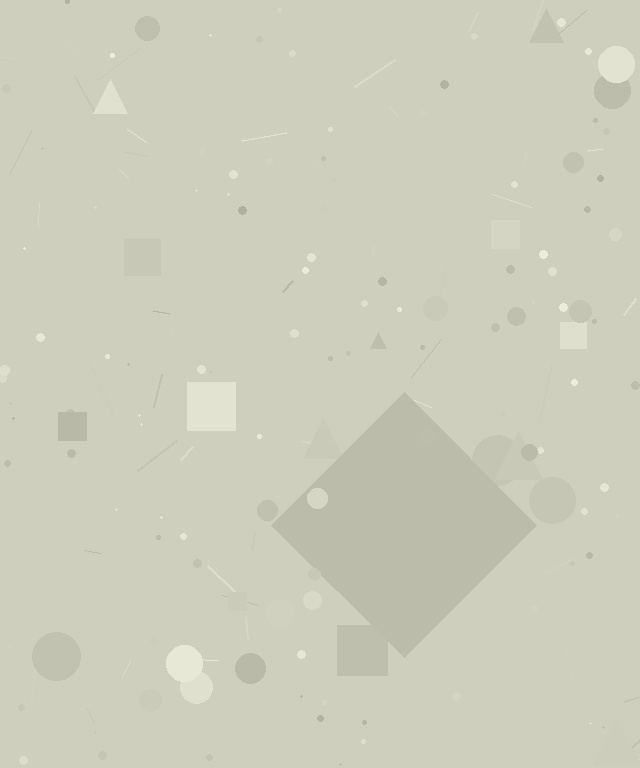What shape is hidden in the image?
A diamond is hidden in the image.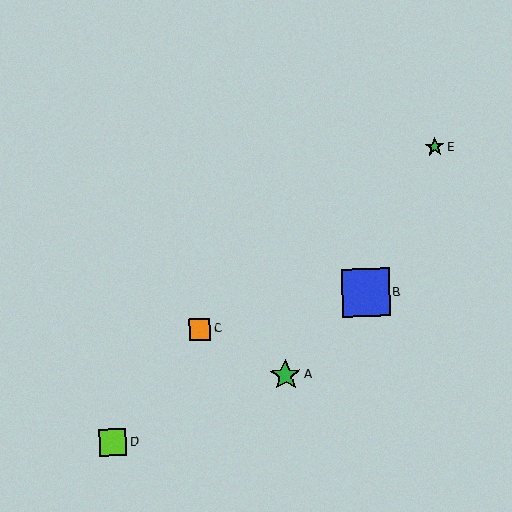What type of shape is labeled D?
Shape D is a lime square.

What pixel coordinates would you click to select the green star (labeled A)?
Click at (285, 375) to select the green star A.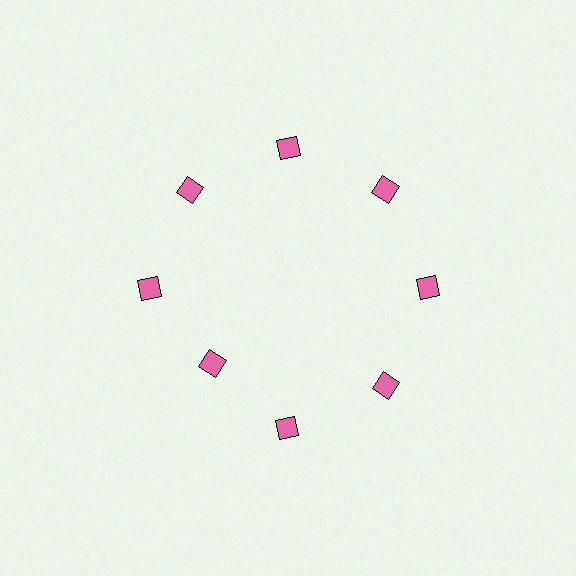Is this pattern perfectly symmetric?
No. The 8 pink diamonds are arranged in a ring, but one element near the 8 o'clock position is pulled inward toward the center, breaking the 8-fold rotational symmetry.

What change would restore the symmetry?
The symmetry would be restored by moving it outward, back onto the ring so that all 8 diamonds sit at equal angles and equal distance from the center.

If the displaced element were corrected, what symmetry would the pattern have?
It would have 8-fold rotational symmetry — the pattern would map onto itself every 45 degrees.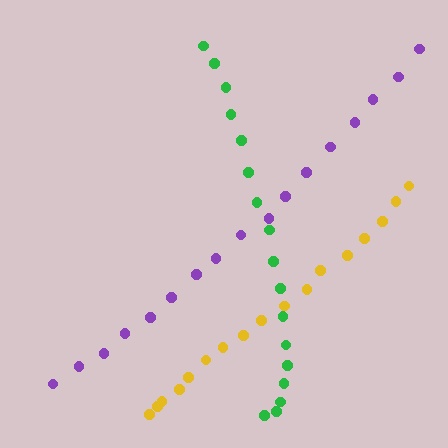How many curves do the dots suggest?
There are 3 distinct paths.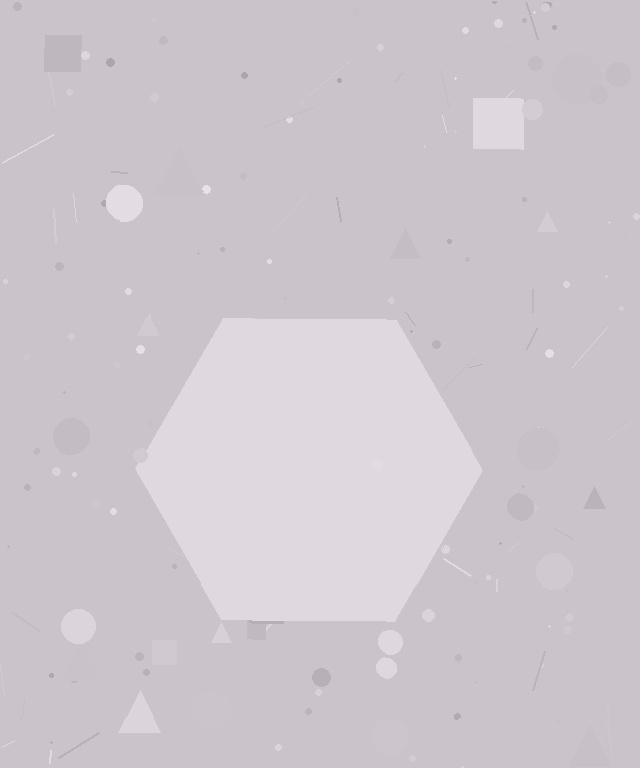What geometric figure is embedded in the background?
A hexagon is embedded in the background.